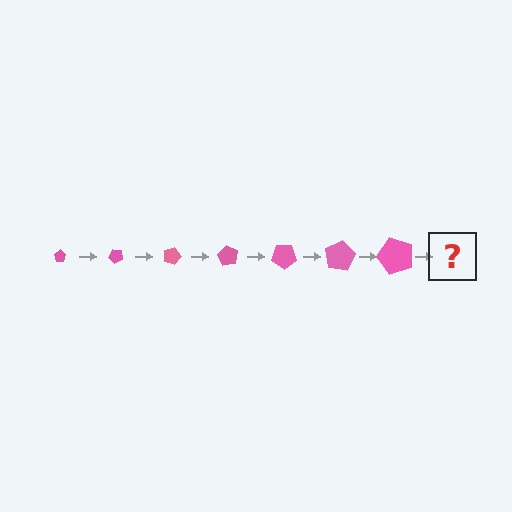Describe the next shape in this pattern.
It should be a pentagon, larger than the previous one and rotated 315 degrees from the start.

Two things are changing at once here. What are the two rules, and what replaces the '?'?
The two rules are that the pentagon grows larger each step and it rotates 45 degrees each step. The '?' should be a pentagon, larger than the previous one and rotated 315 degrees from the start.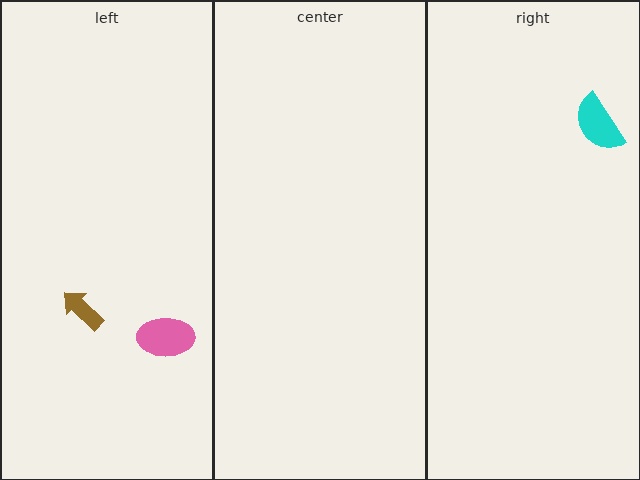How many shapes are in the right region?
1.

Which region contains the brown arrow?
The left region.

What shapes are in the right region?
The cyan semicircle.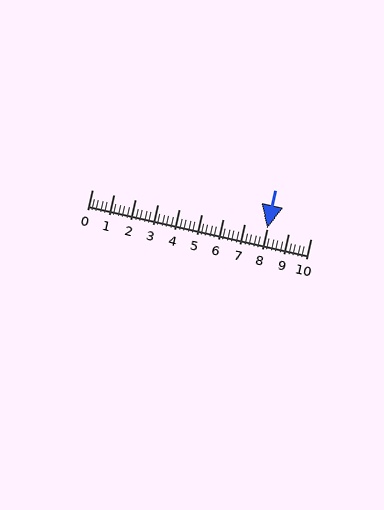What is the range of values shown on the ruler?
The ruler shows values from 0 to 10.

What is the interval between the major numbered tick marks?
The major tick marks are spaced 1 units apart.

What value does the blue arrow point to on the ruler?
The blue arrow points to approximately 8.0.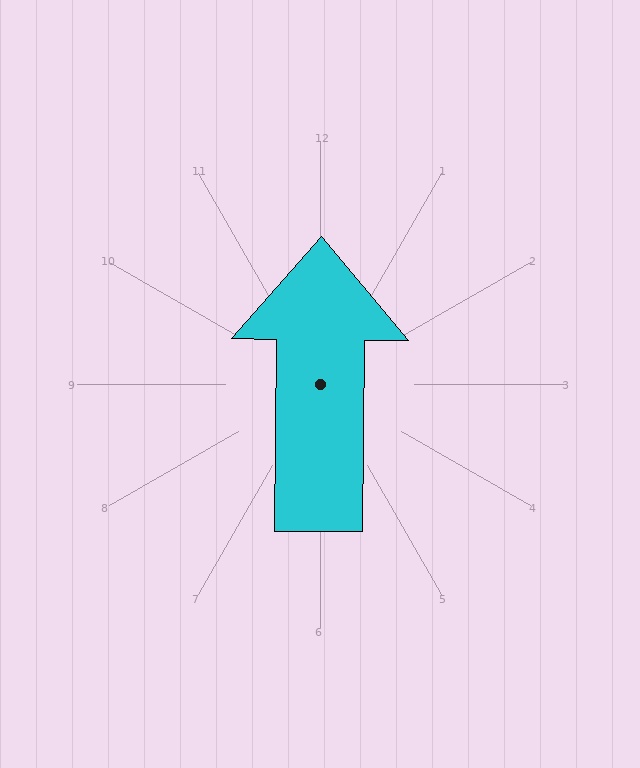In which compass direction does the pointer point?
North.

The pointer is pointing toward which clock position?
Roughly 12 o'clock.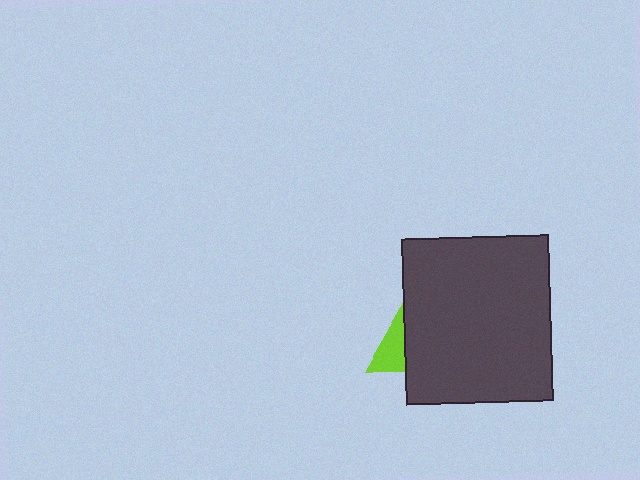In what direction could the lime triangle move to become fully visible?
The lime triangle could move left. That would shift it out from behind the dark gray rectangle entirely.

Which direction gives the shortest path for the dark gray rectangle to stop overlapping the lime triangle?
Moving right gives the shortest separation.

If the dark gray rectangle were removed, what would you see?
You would see the complete lime triangle.